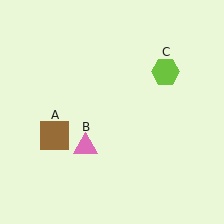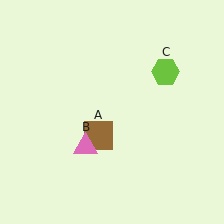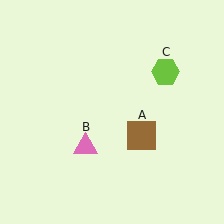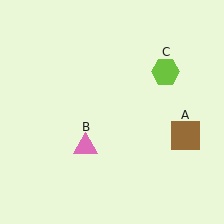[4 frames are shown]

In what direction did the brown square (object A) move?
The brown square (object A) moved right.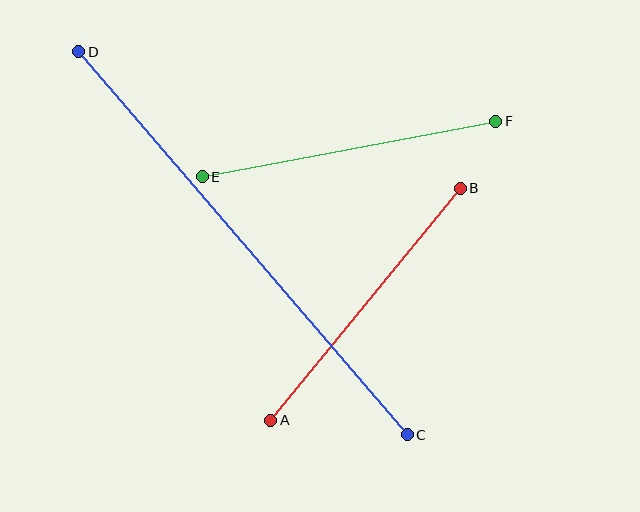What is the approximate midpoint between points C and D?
The midpoint is at approximately (243, 243) pixels.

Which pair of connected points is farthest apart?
Points C and D are farthest apart.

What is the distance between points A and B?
The distance is approximately 299 pixels.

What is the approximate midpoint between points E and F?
The midpoint is at approximately (349, 149) pixels.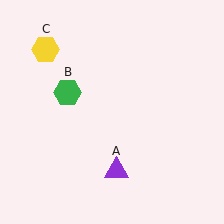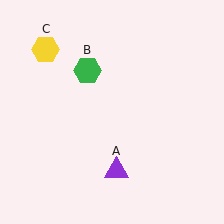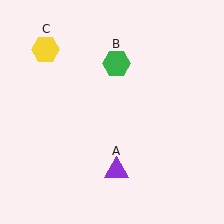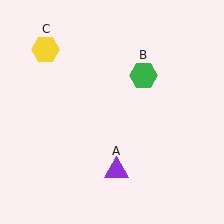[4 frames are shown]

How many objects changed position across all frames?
1 object changed position: green hexagon (object B).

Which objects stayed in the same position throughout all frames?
Purple triangle (object A) and yellow hexagon (object C) remained stationary.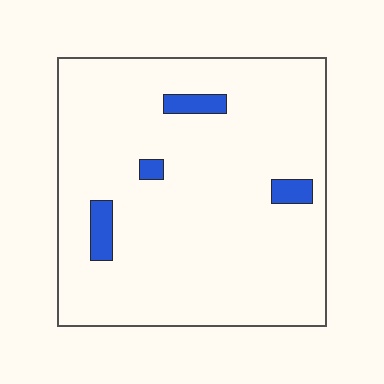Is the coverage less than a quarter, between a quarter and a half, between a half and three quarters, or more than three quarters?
Less than a quarter.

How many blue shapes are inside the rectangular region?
4.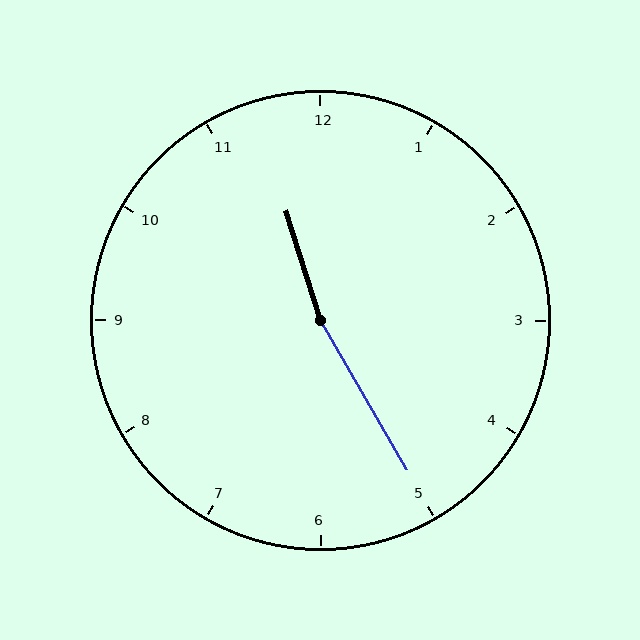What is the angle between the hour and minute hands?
Approximately 168 degrees.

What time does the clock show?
11:25.